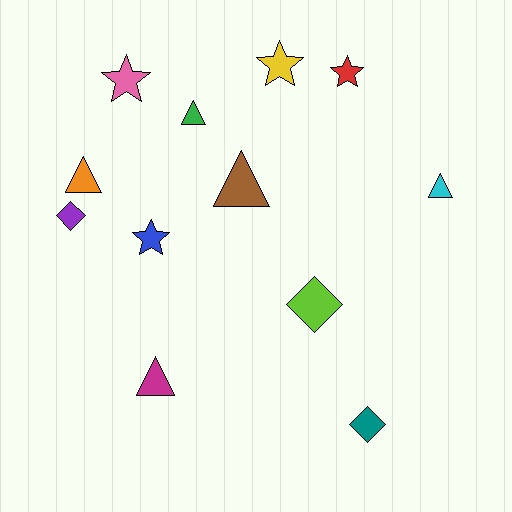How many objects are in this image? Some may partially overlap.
There are 12 objects.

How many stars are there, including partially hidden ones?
There are 4 stars.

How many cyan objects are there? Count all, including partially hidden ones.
There is 1 cyan object.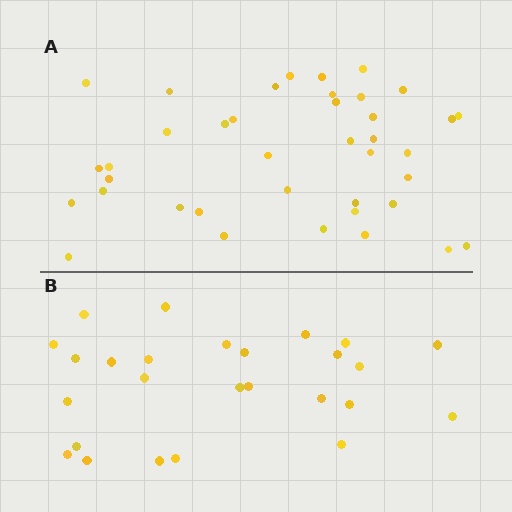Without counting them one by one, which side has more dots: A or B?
Region A (the top region) has more dots.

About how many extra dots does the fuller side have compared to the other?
Region A has approximately 15 more dots than region B.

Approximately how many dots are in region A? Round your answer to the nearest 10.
About 40 dots. (The exact count is 39, which rounds to 40.)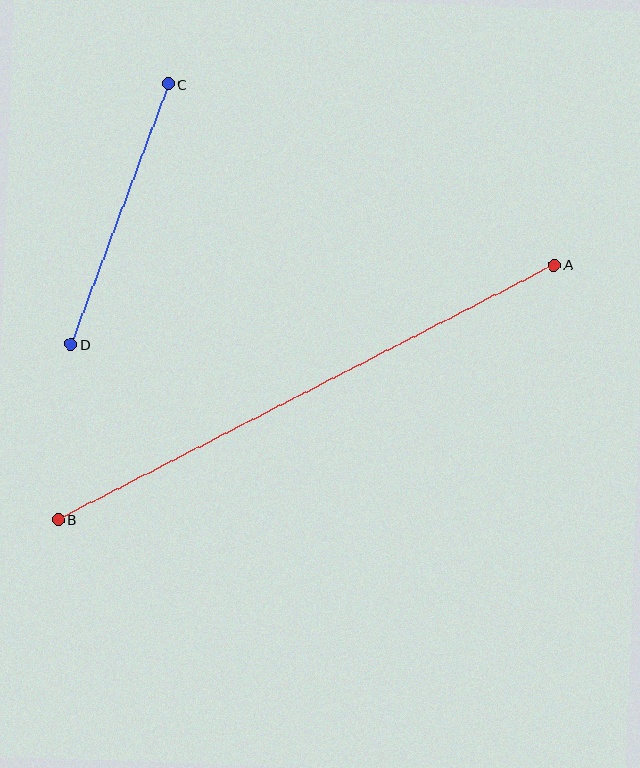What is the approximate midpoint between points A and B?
The midpoint is at approximately (306, 392) pixels.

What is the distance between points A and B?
The distance is approximately 558 pixels.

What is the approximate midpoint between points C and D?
The midpoint is at approximately (120, 214) pixels.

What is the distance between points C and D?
The distance is approximately 278 pixels.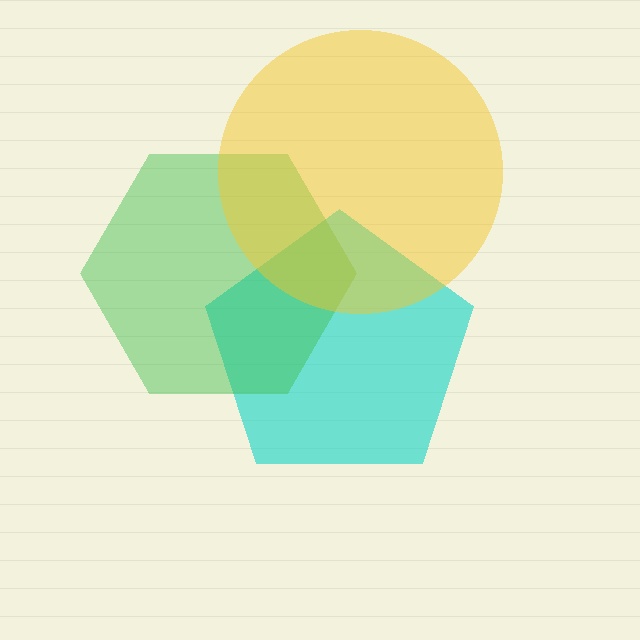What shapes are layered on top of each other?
The layered shapes are: a cyan pentagon, a green hexagon, a yellow circle.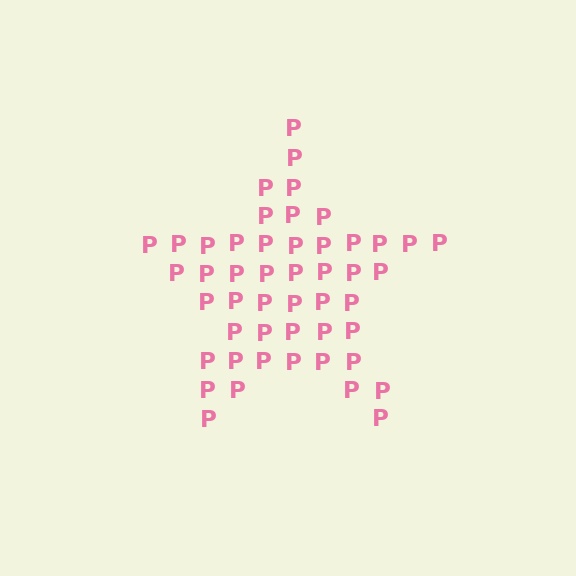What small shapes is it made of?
It is made of small letter P's.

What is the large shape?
The large shape is a star.